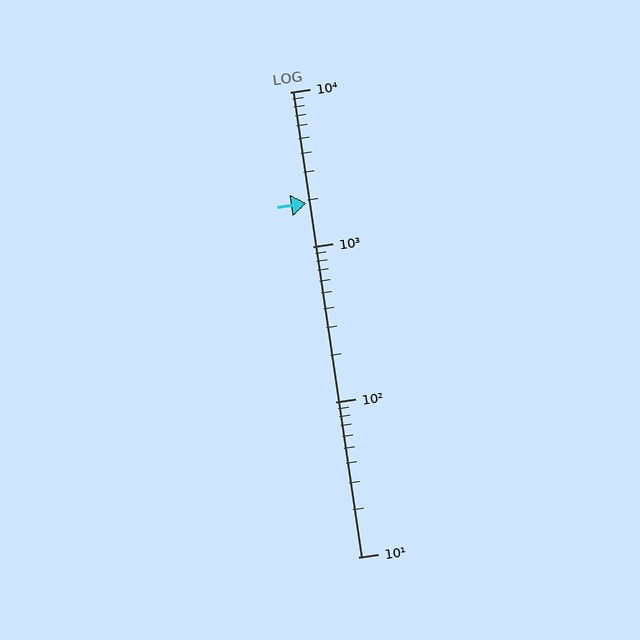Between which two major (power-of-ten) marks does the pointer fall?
The pointer is between 1000 and 10000.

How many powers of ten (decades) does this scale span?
The scale spans 3 decades, from 10 to 10000.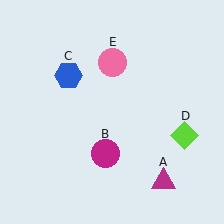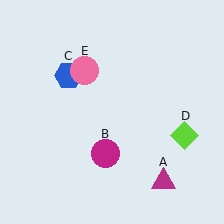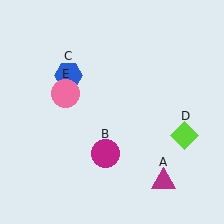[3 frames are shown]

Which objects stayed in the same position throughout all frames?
Magenta triangle (object A) and magenta circle (object B) and blue hexagon (object C) and lime diamond (object D) remained stationary.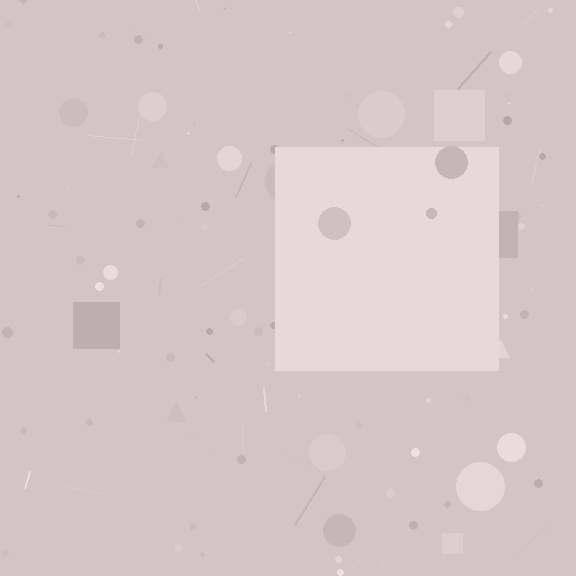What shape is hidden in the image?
A square is hidden in the image.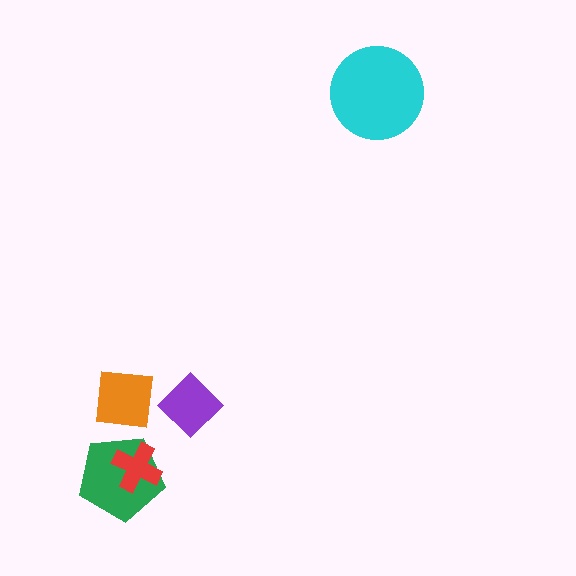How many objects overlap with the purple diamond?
0 objects overlap with the purple diamond.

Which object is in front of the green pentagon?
The red cross is in front of the green pentagon.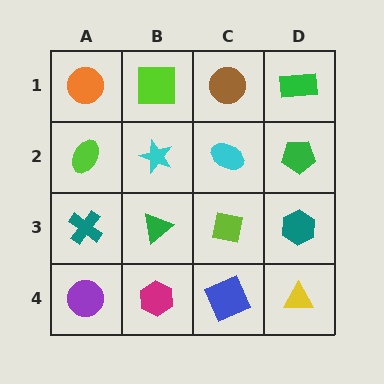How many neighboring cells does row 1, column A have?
2.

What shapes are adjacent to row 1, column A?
A lime ellipse (row 2, column A), a lime square (row 1, column B).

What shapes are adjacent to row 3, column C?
A cyan ellipse (row 2, column C), a blue square (row 4, column C), a green triangle (row 3, column B), a teal hexagon (row 3, column D).